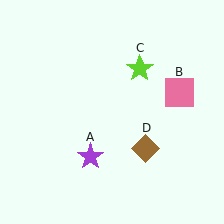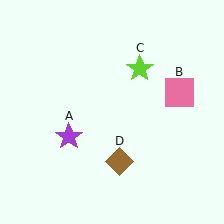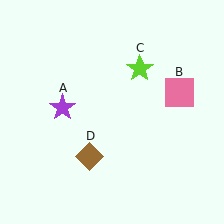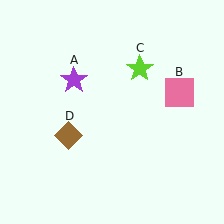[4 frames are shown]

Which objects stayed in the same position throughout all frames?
Pink square (object B) and lime star (object C) remained stationary.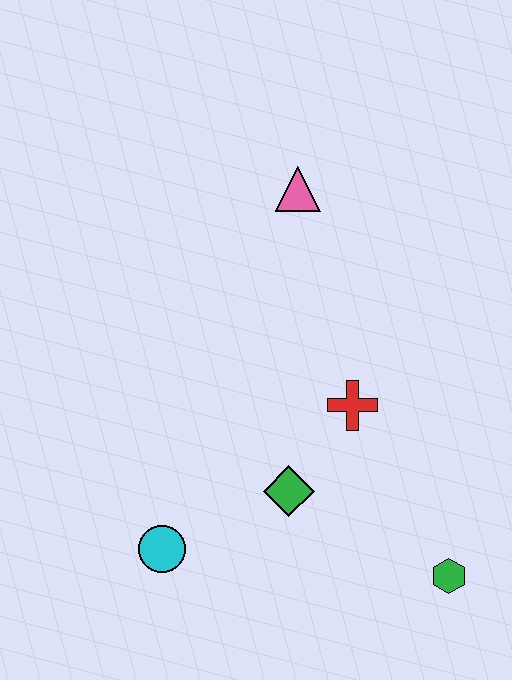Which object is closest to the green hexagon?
The green diamond is closest to the green hexagon.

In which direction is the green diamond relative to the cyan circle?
The green diamond is to the right of the cyan circle.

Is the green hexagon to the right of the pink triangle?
Yes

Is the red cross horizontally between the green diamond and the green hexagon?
Yes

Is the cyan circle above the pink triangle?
No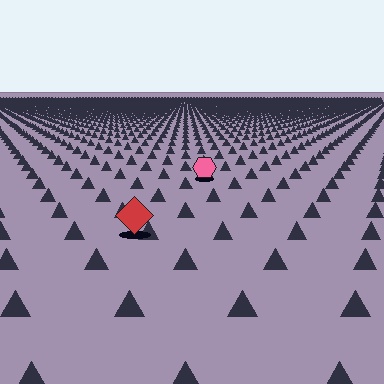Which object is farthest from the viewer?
The pink hexagon is farthest from the viewer. It appears smaller and the ground texture around it is denser.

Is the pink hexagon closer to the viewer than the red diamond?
No. The red diamond is closer — you can tell from the texture gradient: the ground texture is coarser near it.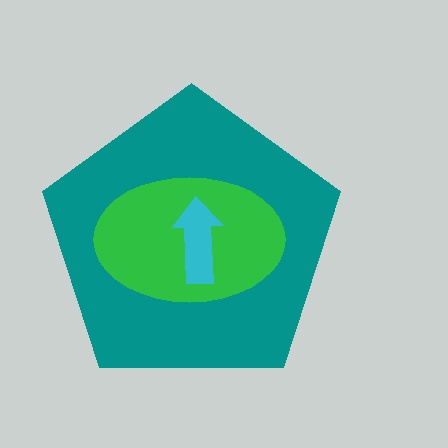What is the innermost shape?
The cyan arrow.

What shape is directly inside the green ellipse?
The cyan arrow.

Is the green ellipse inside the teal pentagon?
Yes.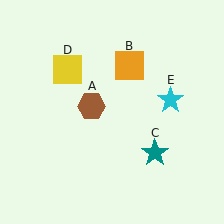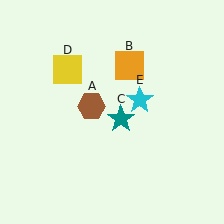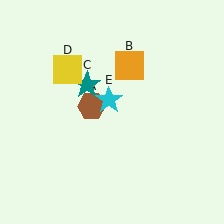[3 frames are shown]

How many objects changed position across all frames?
2 objects changed position: teal star (object C), cyan star (object E).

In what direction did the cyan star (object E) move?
The cyan star (object E) moved left.